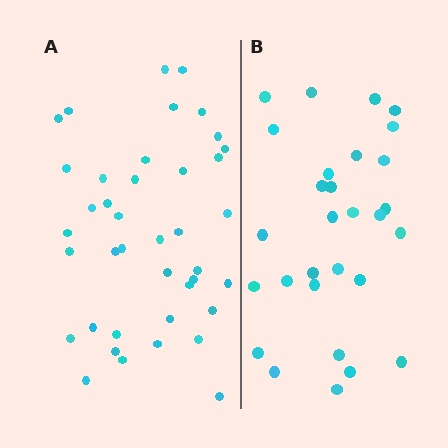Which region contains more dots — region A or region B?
Region A (the left region) has more dots.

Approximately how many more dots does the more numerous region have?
Region A has roughly 12 or so more dots than region B.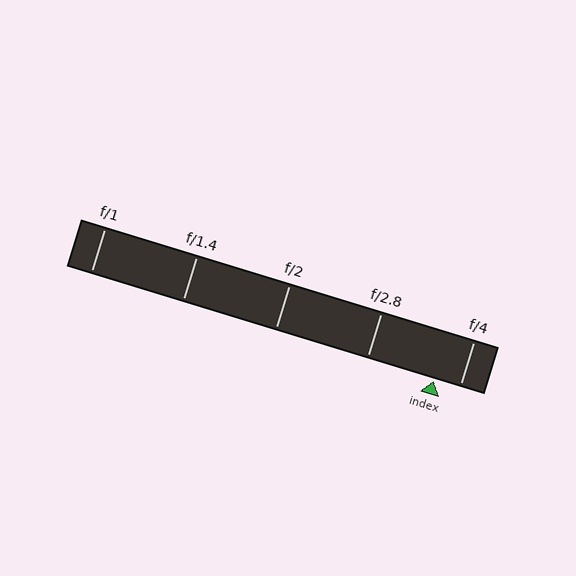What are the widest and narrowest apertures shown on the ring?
The widest aperture shown is f/1 and the narrowest is f/4.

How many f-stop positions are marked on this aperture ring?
There are 5 f-stop positions marked.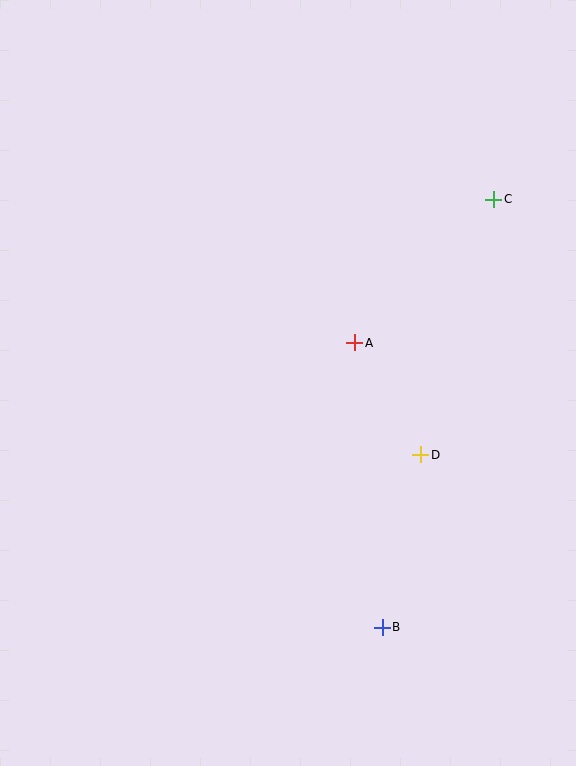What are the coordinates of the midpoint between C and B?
The midpoint between C and B is at (438, 413).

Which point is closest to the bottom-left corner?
Point B is closest to the bottom-left corner.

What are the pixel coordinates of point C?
Point C is at (494, 199).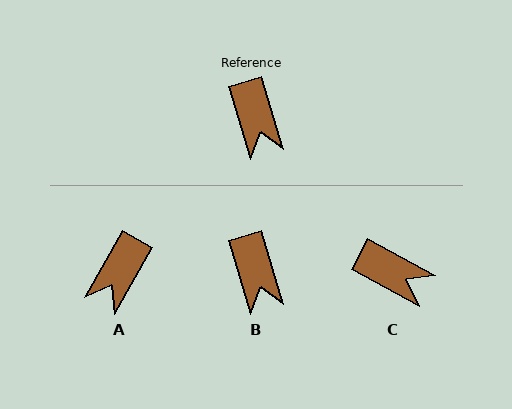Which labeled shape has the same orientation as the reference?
B.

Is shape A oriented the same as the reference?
No, it is off by about 46 degrees.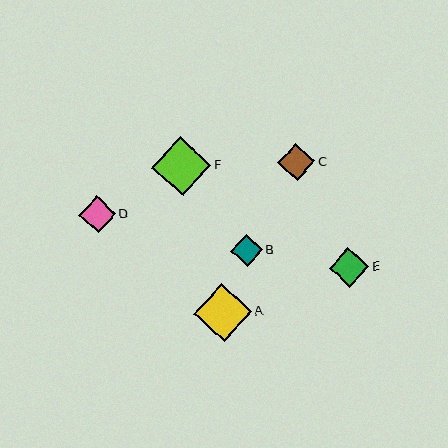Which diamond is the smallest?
Diamond B is the smallest with a size of approximately 32 pixels.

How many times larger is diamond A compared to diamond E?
Diamond A is approximately 1.5 times the size of diamond E.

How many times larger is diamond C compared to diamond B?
Diamond C is approximately 1.2 times the size of diamond B.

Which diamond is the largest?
Diamond F is the largest with a size of approximately 59 pixels.